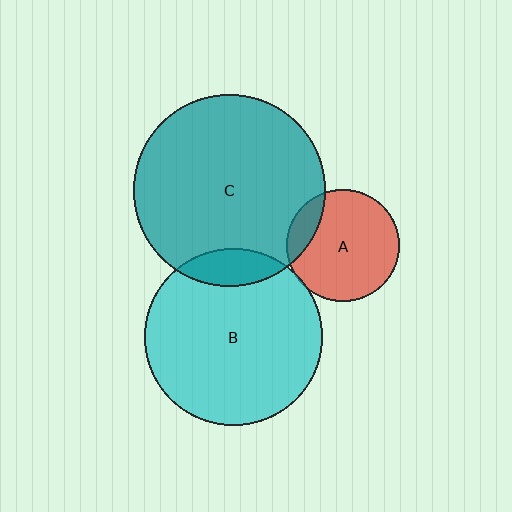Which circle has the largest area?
Circle C (teal).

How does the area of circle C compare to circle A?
Approximately 2.9 times.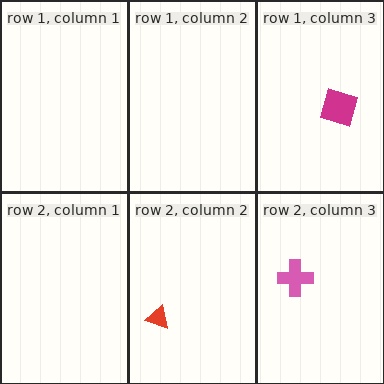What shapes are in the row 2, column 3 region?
The pink cross.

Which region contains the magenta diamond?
The row 1, column 3 region.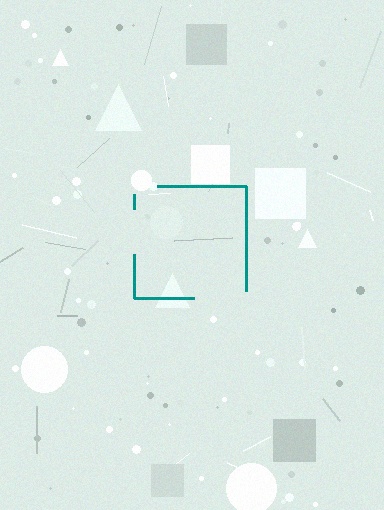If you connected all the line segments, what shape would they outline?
They would outline a square.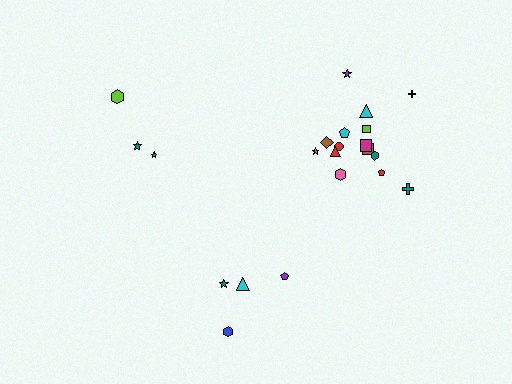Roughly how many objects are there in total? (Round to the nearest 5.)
Roughly 20 objects in total.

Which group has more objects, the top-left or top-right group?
The top-right group.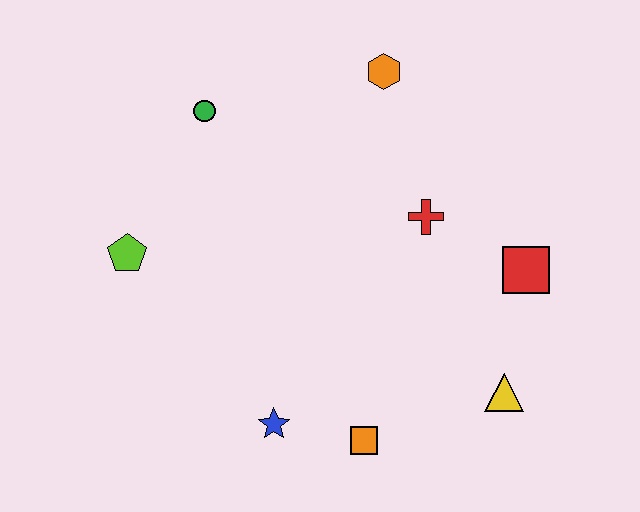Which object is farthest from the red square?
The lime pentagon is farthest from the red square.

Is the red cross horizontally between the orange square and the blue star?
No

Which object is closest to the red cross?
The red square is closest to the red cross.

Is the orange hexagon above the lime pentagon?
Yes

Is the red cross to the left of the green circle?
No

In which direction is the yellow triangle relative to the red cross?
The yellow triangle is below the red cross.